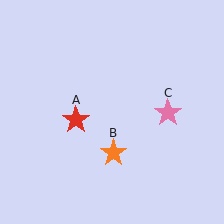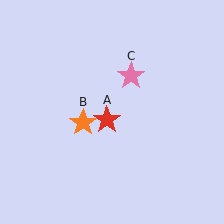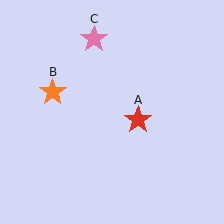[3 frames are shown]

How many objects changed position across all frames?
3 objects changed position: red star (object A), orange star (object B), pink star (object C).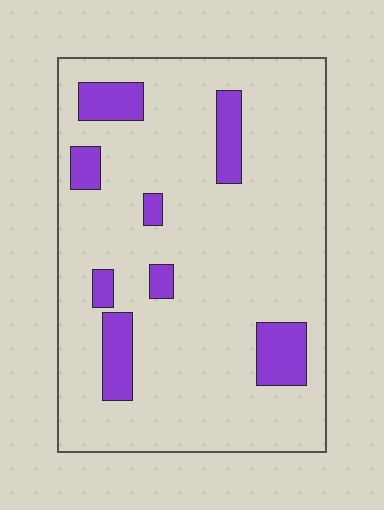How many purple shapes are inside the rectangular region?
8.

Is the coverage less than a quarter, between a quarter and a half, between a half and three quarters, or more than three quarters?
Less than a quarter.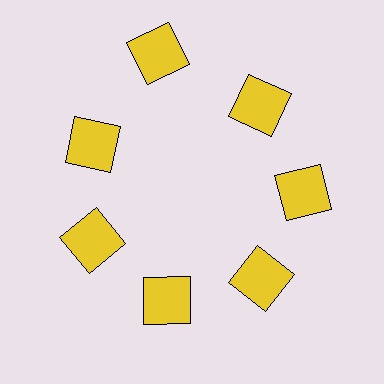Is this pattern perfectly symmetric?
No. The 7 yellow squares are arranged in a ring, but one element near the 12 o'clock position is pushed outward from the center, breaking the 7-fold rotational symmetry.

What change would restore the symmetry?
The symmetry would be restored by moving it inward, back onto the ring so that all 7 squares sit at equal angles and equal distance from the center.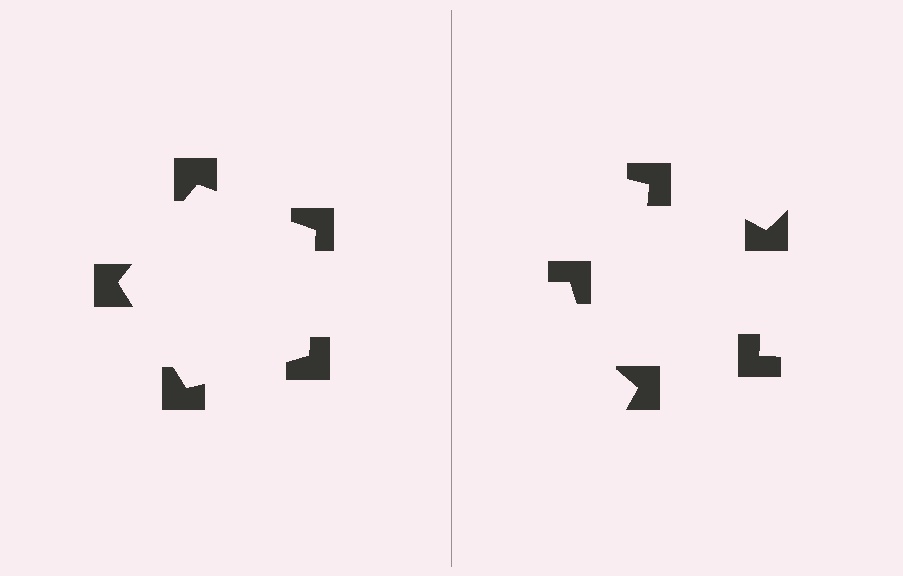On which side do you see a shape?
An illusory pentagon appears on the left side. On the right side the wedge cuts are rotated, so no coherent shape forms.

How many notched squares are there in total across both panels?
10 — 5 on each side.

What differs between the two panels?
The notched squares are positioned identically on both sides; only the wedge orientations differ. On the left they align to a pentagon; on the right they are misaligned.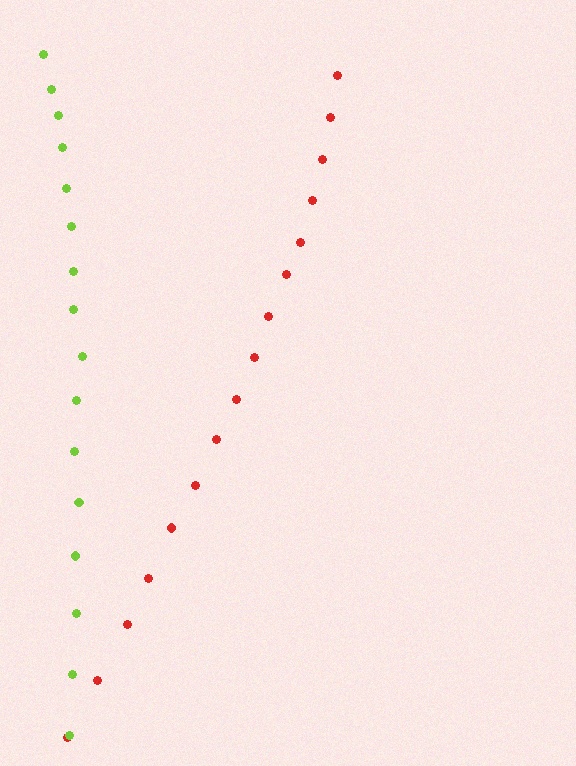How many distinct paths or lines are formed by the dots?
There are 2 distinct paths.